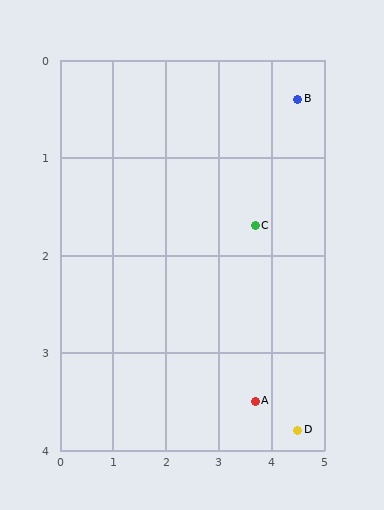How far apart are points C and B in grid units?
Points C and B are about 1.5 grid units apart.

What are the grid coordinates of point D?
Point D is at approximately (4.5, 3.8).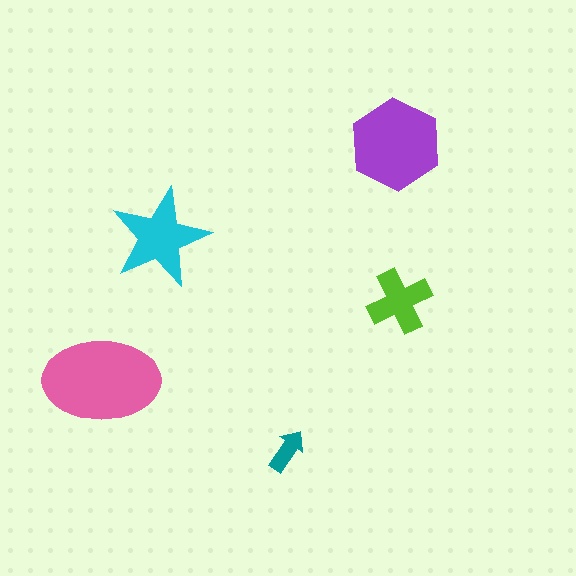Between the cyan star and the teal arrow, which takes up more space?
The cyan star.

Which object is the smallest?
The teal arrow.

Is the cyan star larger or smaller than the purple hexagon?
Smaller.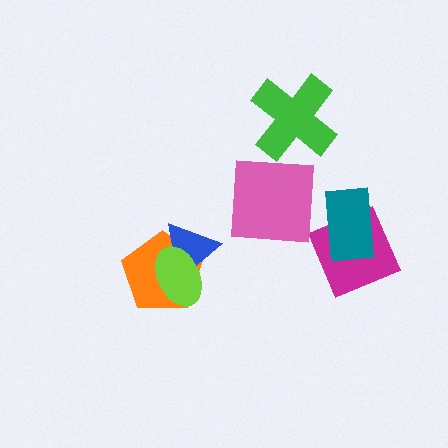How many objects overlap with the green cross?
0 objects overlap with the green cross.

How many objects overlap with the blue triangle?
2 objects overlap with the blue triangle.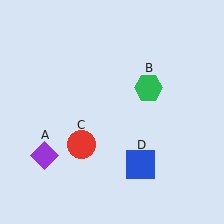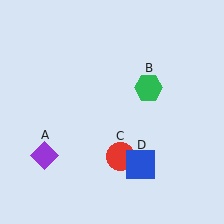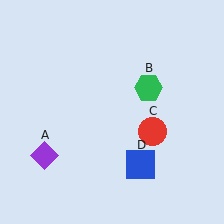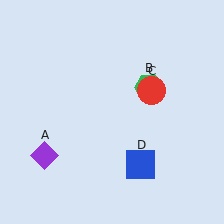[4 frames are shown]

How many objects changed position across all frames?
1 object changed position: red circle (object C).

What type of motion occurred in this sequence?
The red circle (object C) rotated counterclockwise around the center of the scene.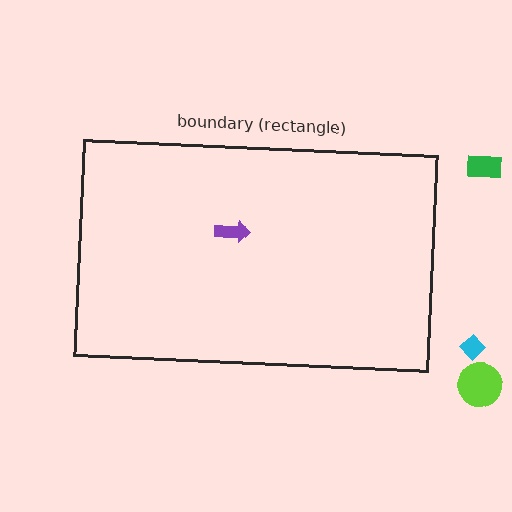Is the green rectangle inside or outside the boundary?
Outside.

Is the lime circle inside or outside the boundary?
Outside.